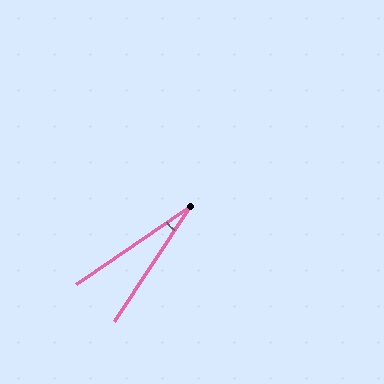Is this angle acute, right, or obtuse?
It is acute.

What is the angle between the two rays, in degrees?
Approximately 22 degrees.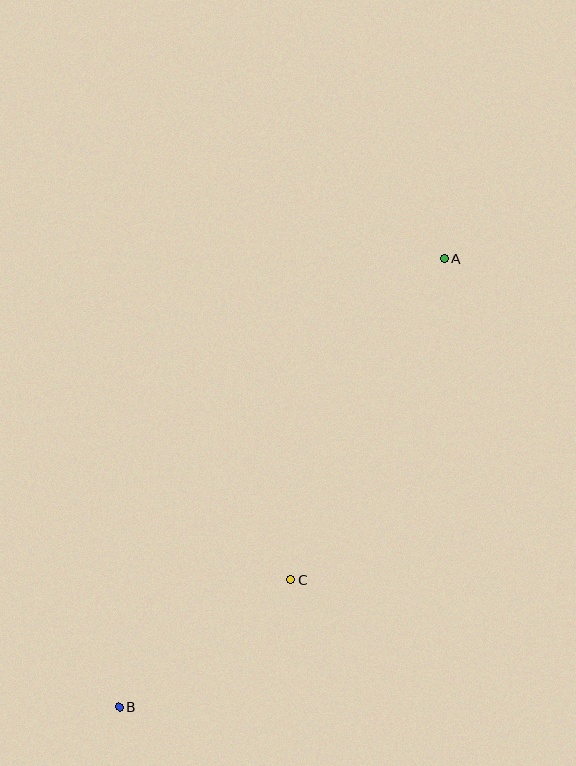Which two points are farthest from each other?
Points A and B are farthest from each other.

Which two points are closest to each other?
Points B and C are closest to each other.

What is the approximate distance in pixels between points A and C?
The distance between A and C is approximately 356 pixels.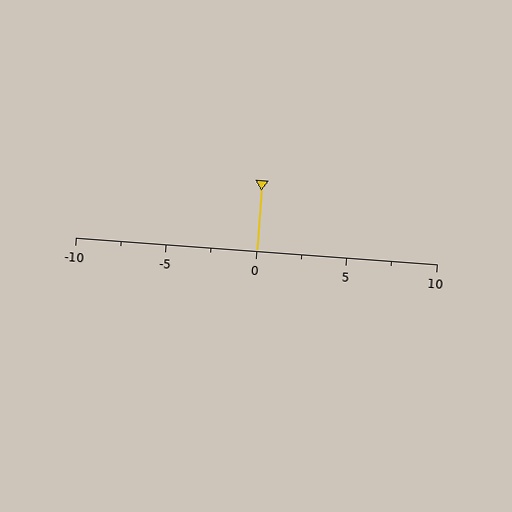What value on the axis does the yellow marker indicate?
The marker indicates approximately 0.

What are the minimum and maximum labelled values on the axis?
The axis runs from -10 to 10.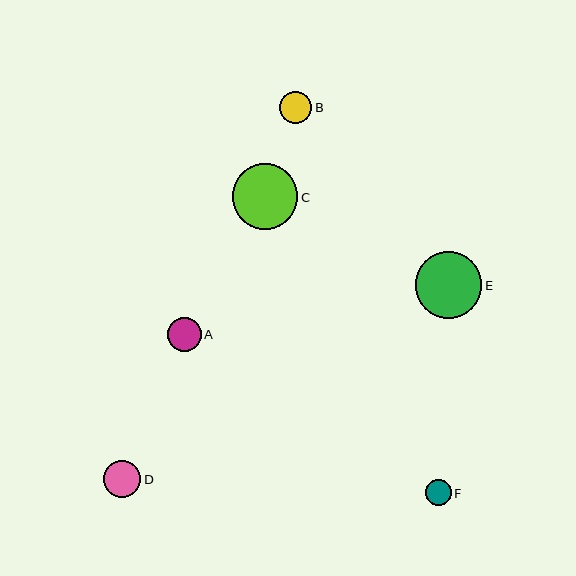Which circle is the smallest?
Circle F is the smallest with a size of approximately 26 pixels.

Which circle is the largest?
Circle E is the largest with a size of approximately 66 pixels.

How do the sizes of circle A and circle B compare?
Circle A and circle B are approximately the same size.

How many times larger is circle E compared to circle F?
Circle E is approximately 2.6 times the size of circle F.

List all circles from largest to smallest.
From largest to smallest: E, C, D, A, B, F.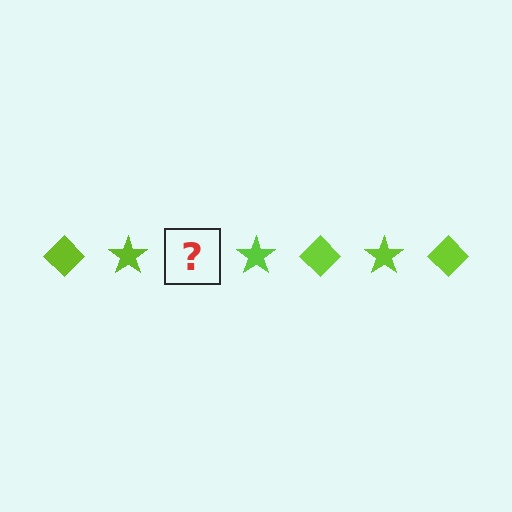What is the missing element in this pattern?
The missing element is a lime diamond.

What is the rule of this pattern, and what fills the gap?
The rule is that the pattern cycles through diamond, star shapes in lime. The gap should be filled with a lime diamond.